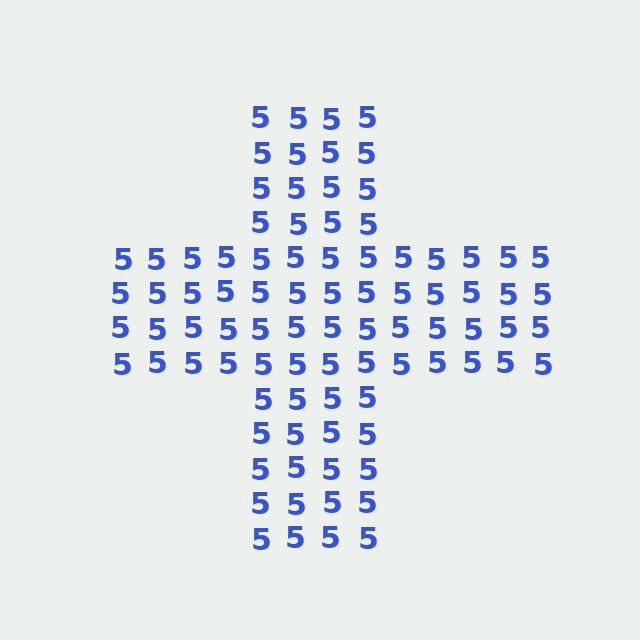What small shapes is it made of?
It is made of small digit 5's.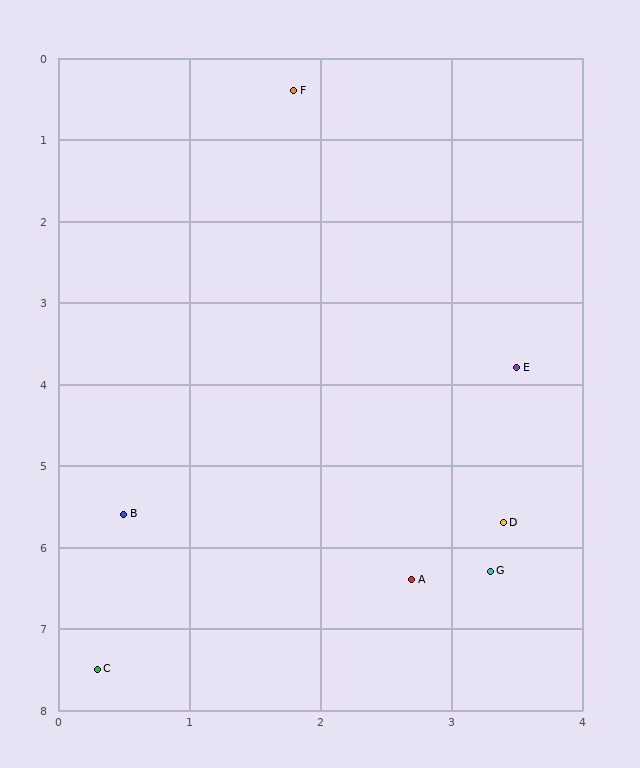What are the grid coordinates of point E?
Point E is at approximately (3.5, 3.8).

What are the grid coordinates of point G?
Point G is at approximately (3.3, 6.3).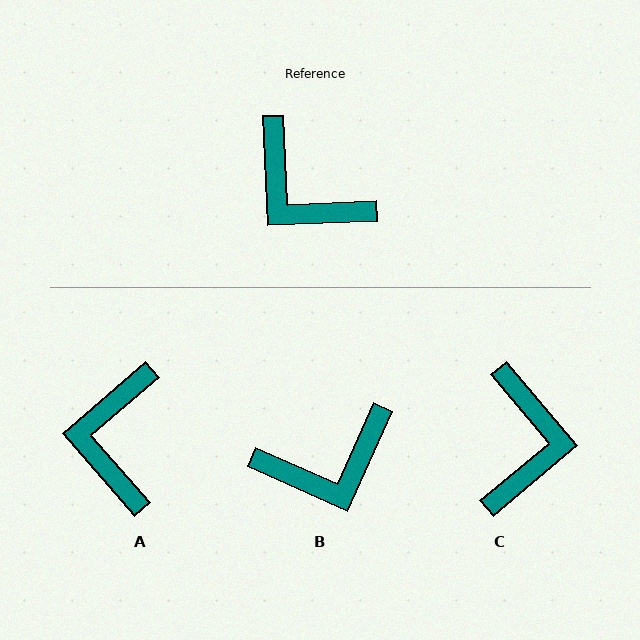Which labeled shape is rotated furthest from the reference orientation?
C, about 128 degrees away.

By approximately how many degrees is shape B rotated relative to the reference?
Approximately 64 degrees counter-clockwise.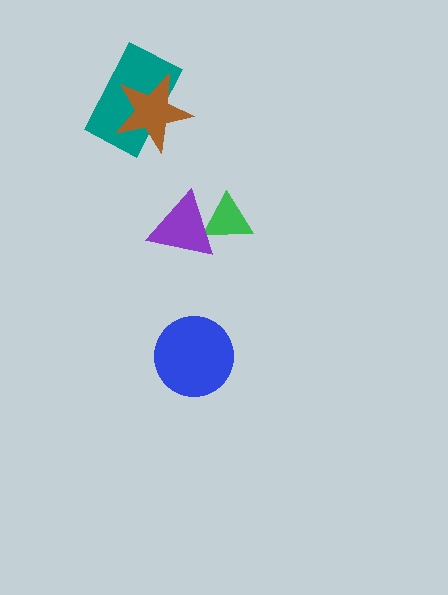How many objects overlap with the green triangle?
1 object overlaps with the green triangle.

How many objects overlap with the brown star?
1 object overlaps with the brown star.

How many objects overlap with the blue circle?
0 objects overlap with the blue circle.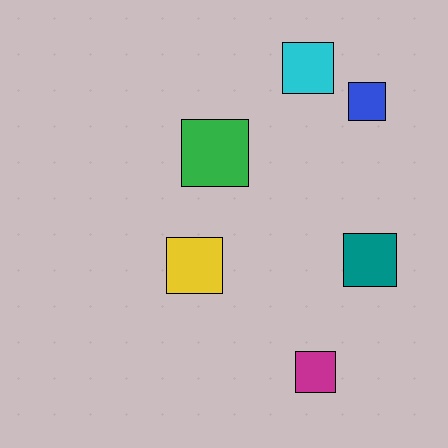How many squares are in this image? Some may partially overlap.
There are 6 squares.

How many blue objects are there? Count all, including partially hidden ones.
There is 1 blue object.